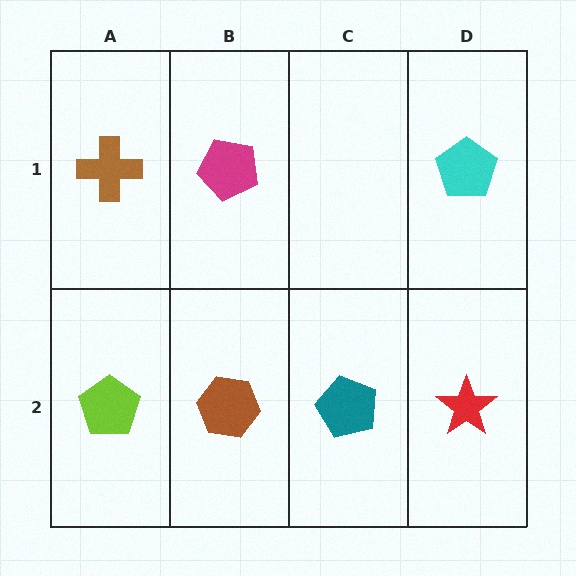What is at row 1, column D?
A cyan pentagon.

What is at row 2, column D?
A red star.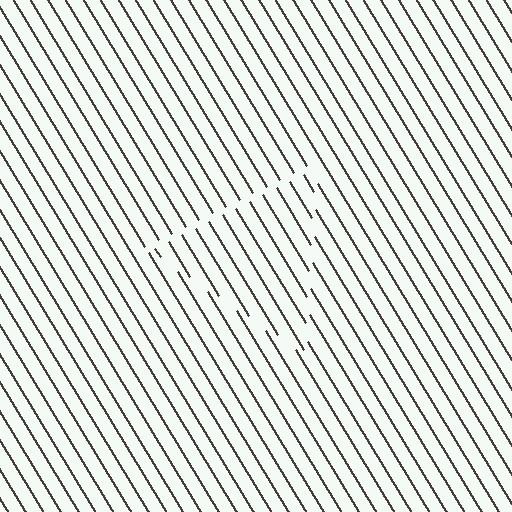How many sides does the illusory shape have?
3 sides — the line-ends trace a triangle.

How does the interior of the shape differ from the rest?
The interior of the shape contains the same grating, shifted by half a period — the contour is defined by the phase discontinuity where line-ends from the inner and outer gratings abut.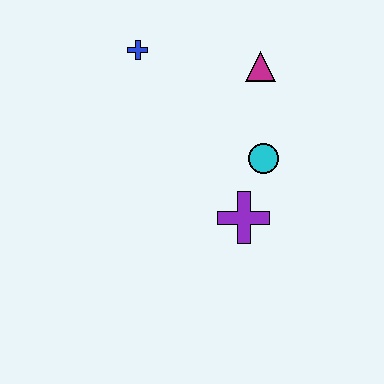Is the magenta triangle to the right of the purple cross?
Yes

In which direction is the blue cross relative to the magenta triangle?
The blue cross is to the left of the magenta triangle.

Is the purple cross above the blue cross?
No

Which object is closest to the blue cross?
The magenta triangle is closest to the blue cross.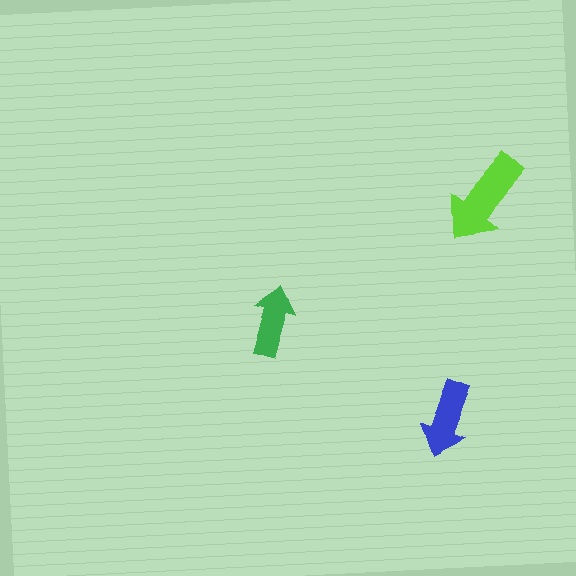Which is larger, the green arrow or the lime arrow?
The lime one.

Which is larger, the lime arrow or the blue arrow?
The lime one.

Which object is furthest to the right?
The lime arrow is rightmost.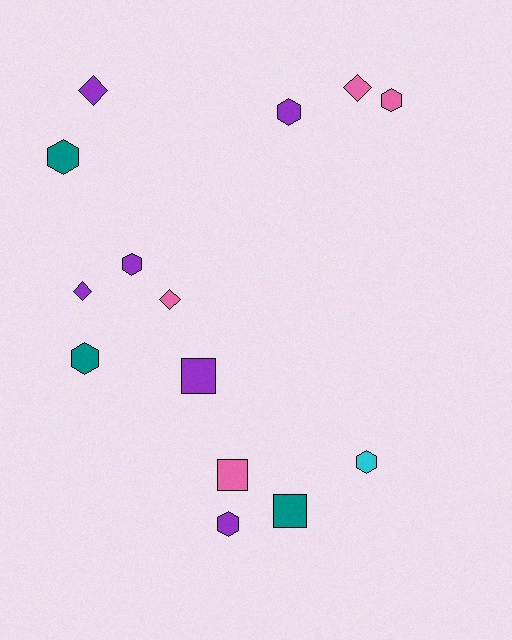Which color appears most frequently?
Purple, with 6 objects.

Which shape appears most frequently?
Hexagon, with 7 objects.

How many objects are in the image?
There are 14 objects.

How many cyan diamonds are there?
There are no cyan diamonds.